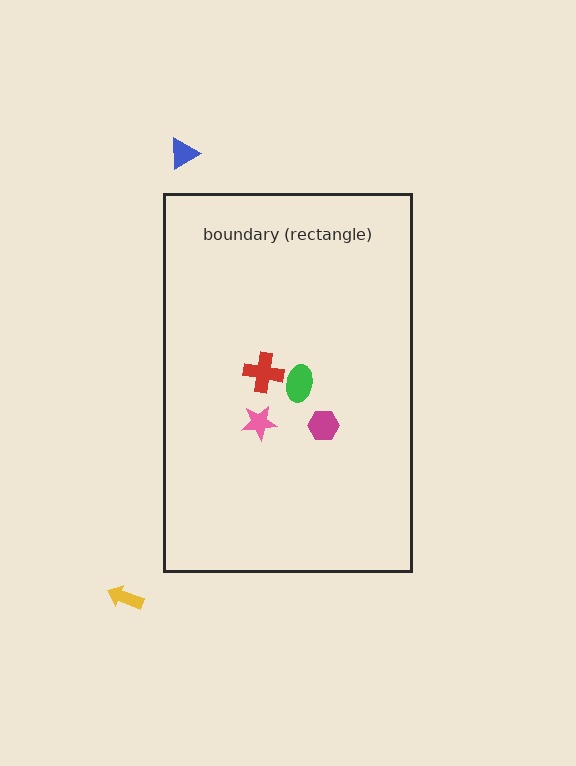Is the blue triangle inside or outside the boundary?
Outside.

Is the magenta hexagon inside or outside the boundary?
Inside.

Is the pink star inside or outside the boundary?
Inside.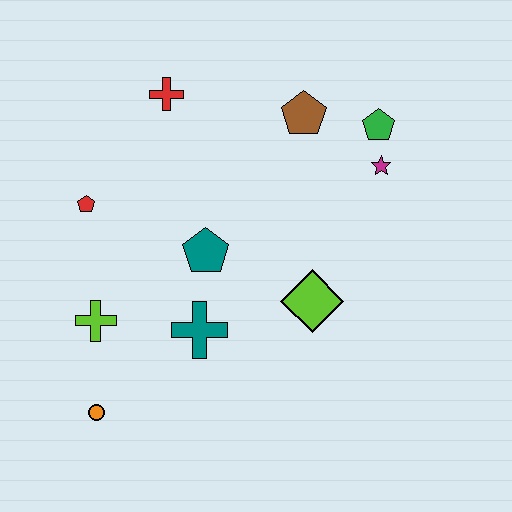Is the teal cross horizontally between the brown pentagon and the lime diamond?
No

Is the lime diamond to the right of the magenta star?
No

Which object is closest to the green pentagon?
The magenta star is closest to the green pentagon.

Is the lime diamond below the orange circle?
No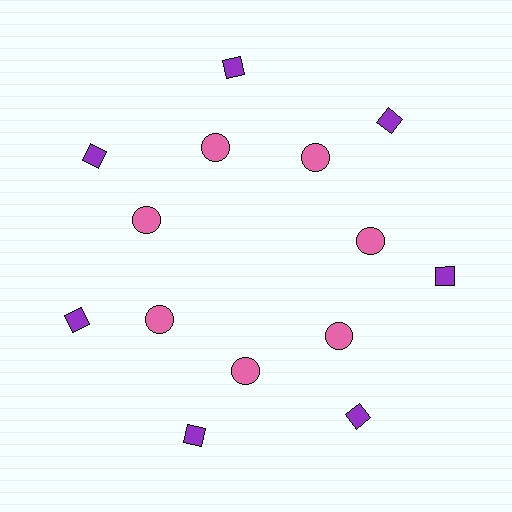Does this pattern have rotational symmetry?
Yes, this pattern has 7-fold rotational symmetry. It looks the same after rotating 51 degrees around the center.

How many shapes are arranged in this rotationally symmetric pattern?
There are 14 shapes, arranged in 7 groups of 2.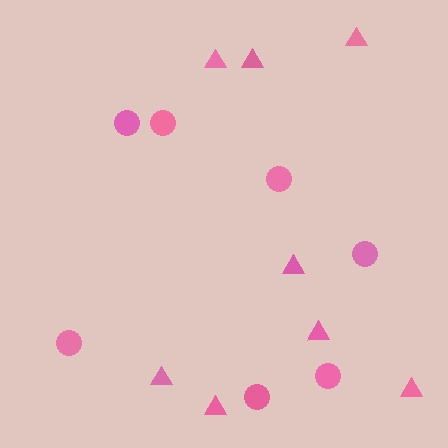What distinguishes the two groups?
There are 2 groups: one group of triangles (8) and one group of circles (7).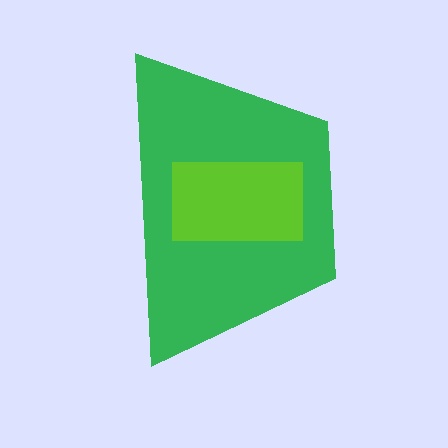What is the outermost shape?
The green trapezoid.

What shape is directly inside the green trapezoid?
The lime rectangle.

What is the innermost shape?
The lime rectangle.